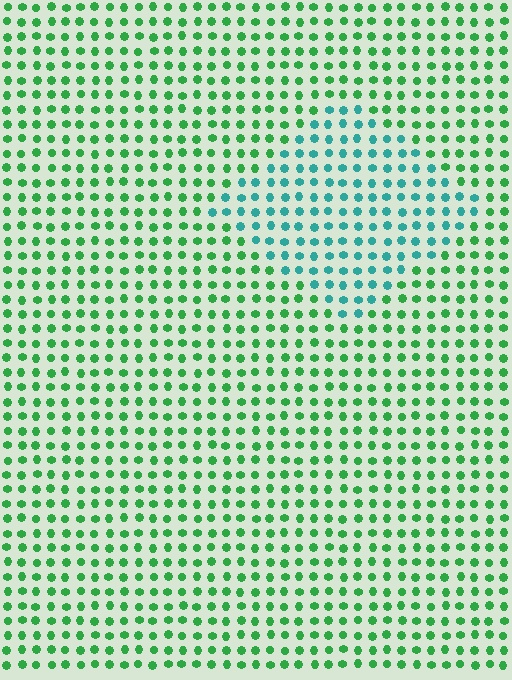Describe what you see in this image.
The image is filled with small green elements in a uniform arrangement. A diamond-shaped region is visible where the elements are tinted to a slightly different hue, forming a subtle color boundary.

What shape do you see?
I see a diamond.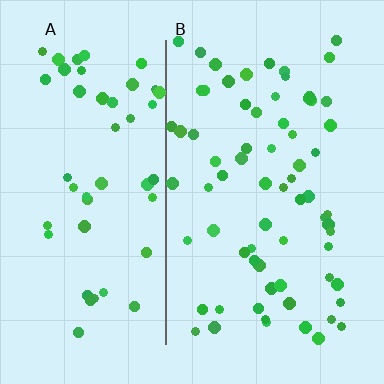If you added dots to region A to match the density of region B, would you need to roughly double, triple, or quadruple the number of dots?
Approximately double.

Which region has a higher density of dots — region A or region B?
B (the right).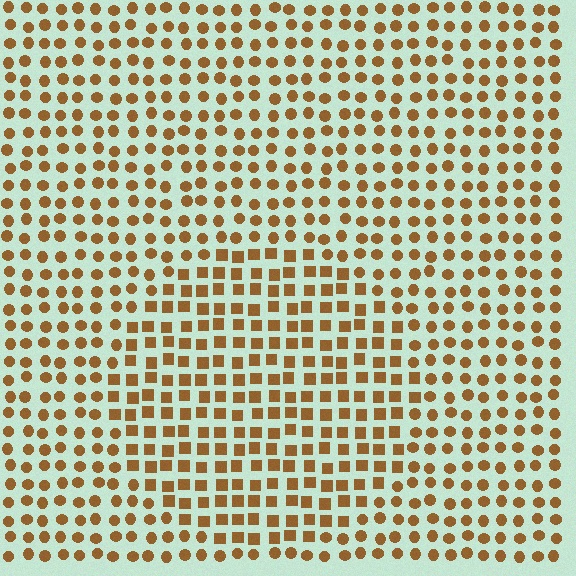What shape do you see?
I see a circle.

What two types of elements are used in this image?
The image uses squares inside the circle region and circles outside it.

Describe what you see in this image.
The image is filled with small brown elements arranged in a uniform grid. A circle-shaped region contains squares, while the surrounding area contains circles. The boundary is defined purely by the change in element shape.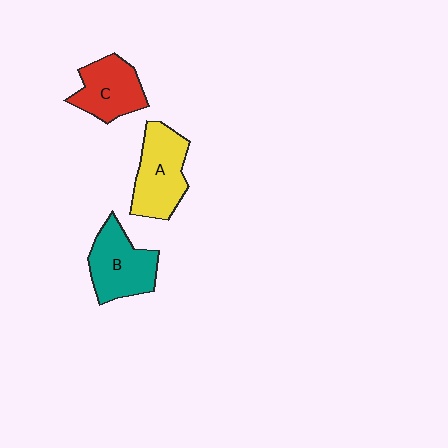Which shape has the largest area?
Shape A (yellow).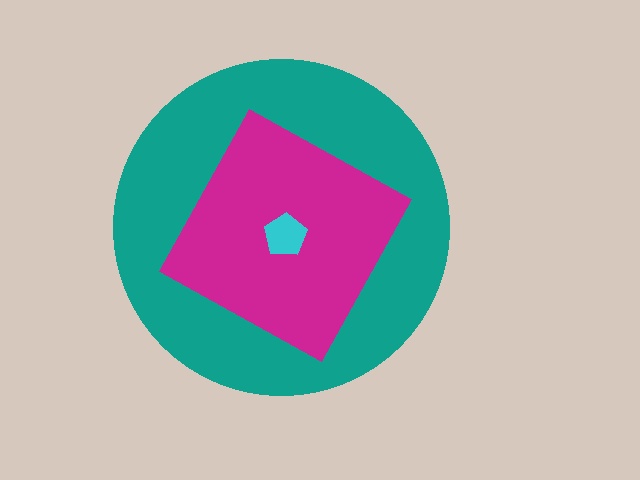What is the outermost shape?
The teal circle.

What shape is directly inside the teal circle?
The magenta square.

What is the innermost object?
The cyan pentagon.